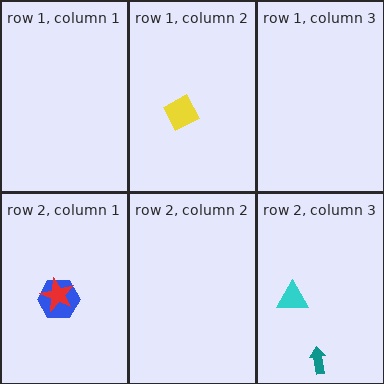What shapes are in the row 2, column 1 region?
The blue hexagon, the red star.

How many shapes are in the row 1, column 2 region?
1.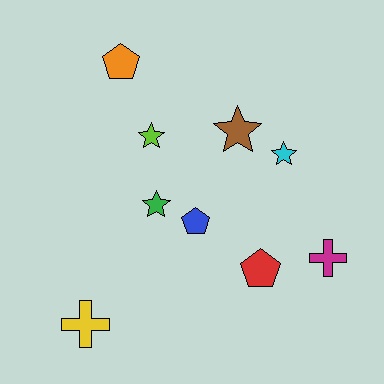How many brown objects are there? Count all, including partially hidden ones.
There is 1 brown object.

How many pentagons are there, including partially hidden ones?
There are 3 pentagons.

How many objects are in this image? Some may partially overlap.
There are 9 objects.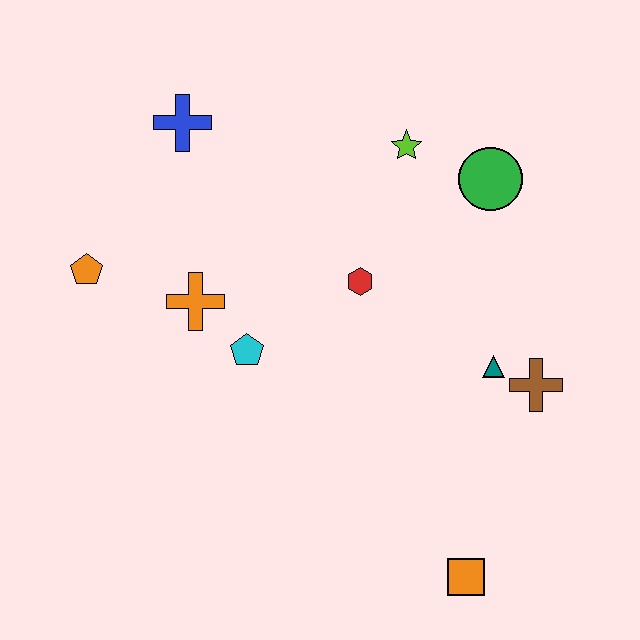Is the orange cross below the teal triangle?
No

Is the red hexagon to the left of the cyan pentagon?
No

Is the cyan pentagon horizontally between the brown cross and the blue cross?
Yes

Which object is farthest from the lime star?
The orange square is farthest from the lime star.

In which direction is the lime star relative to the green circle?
The lime star is to the left of the green circle.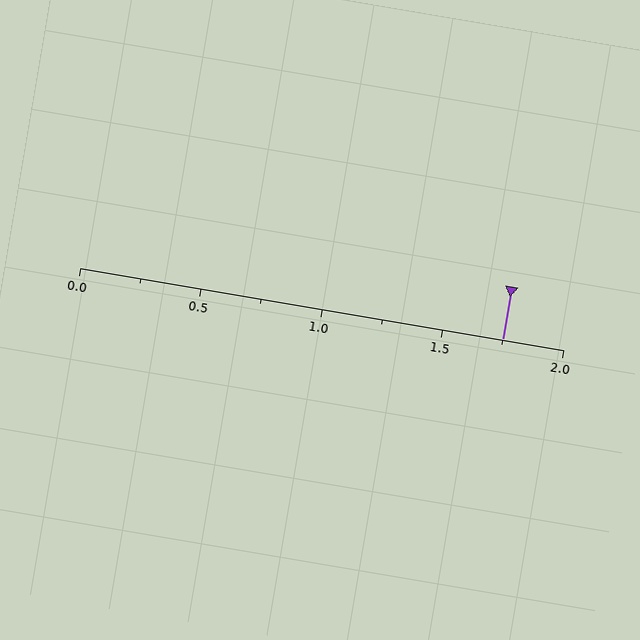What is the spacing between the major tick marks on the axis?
The major ticks are spaced 0.5 apart.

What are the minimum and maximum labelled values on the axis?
The axis runs from 0.0 to 2.0.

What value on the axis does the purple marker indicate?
The marker indicates approximately 1.75.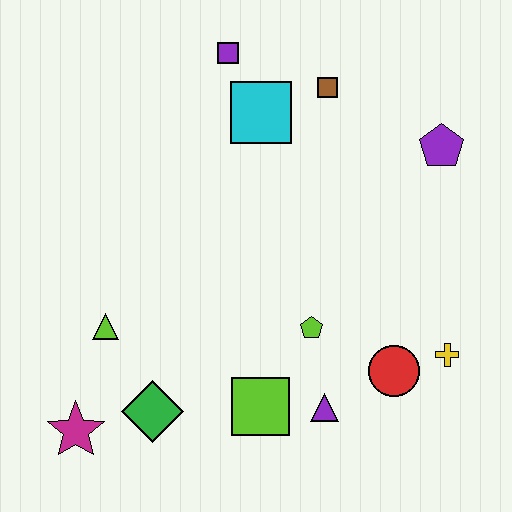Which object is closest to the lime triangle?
The green diamond is closest to the lime triangle.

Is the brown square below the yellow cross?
No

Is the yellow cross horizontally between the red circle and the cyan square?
No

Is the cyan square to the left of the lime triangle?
No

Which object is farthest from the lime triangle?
The purple pentagon is farthest from the lime triangle.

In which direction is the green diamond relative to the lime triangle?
The green diamond is below the lime triangle.